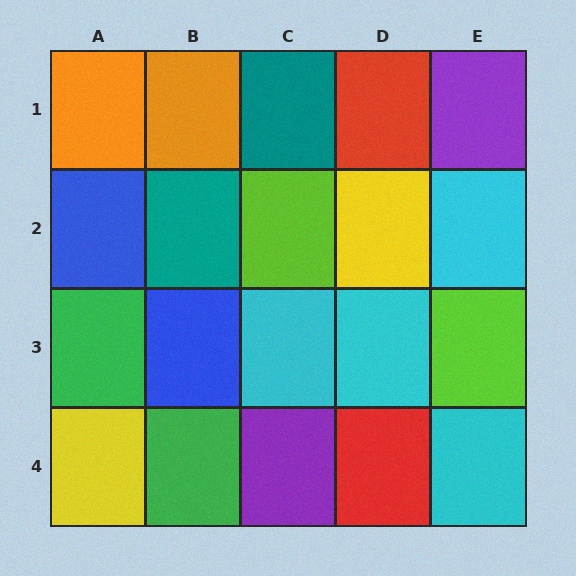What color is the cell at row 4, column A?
Yellow.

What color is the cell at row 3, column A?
Green.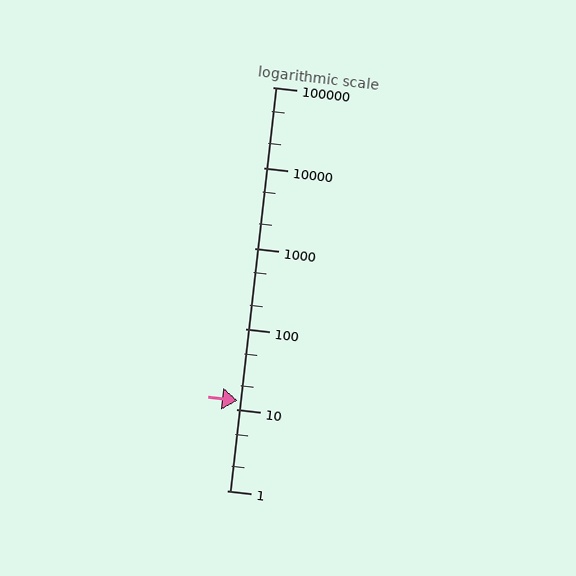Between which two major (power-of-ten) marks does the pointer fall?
The pointer is between 10 and 100.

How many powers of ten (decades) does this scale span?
The scale spans 5 decades, from 1 to 100000.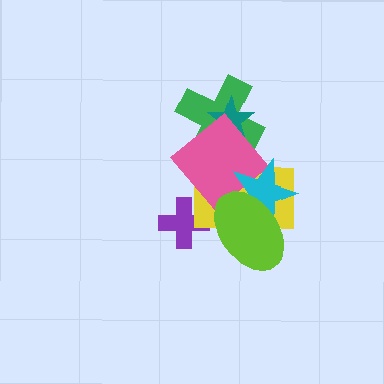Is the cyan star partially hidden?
Yes, it is partially covered by another shape.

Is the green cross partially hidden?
Yes, it is partially covered by another shape.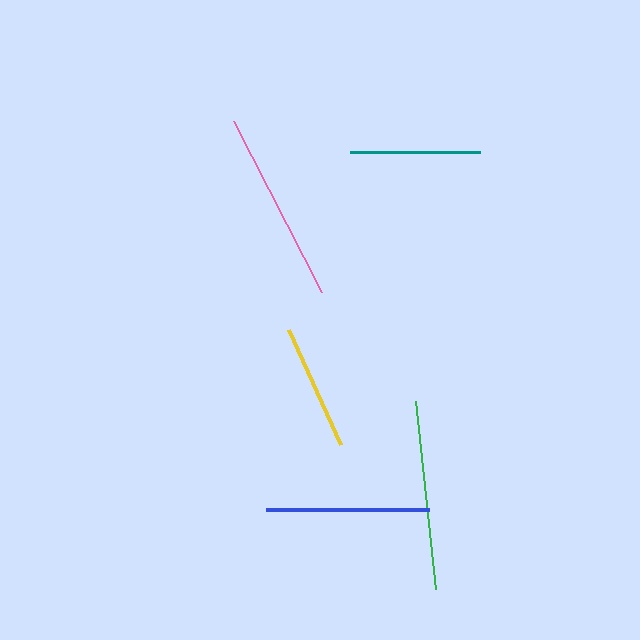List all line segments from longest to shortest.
From longest to shortest: pink, green, blue, teal, yellow.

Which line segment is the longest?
The pink line is the longest at approximately 193 pixels.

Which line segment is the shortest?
The yellow line is the shortest at approximately 127 pixels.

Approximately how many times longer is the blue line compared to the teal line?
The blue line is approximately 1.3 times the length of the teal line.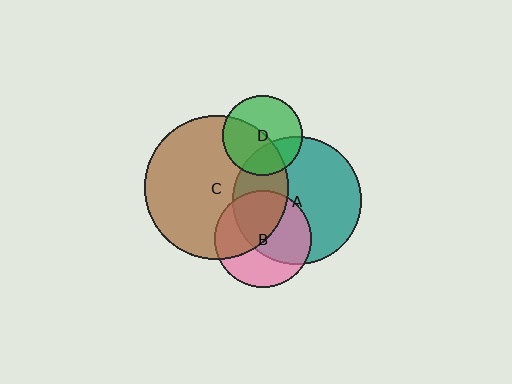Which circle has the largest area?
Circle C (brown).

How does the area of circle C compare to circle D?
Approximately 3.3 times.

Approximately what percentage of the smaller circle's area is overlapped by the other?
Approximately 60%.